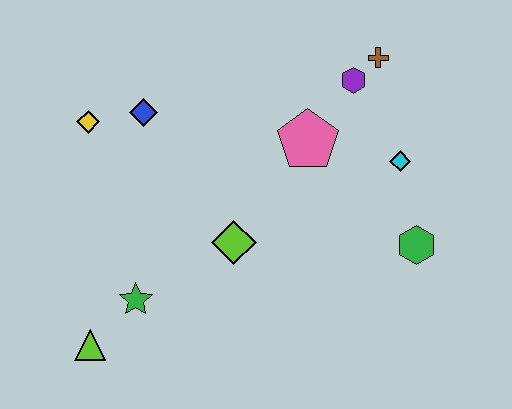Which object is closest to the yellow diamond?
The blue diamond is closest to the yellow diamond.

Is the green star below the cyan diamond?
Yes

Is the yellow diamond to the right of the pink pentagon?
No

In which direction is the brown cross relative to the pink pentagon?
The brown cross is above the pink pentagon.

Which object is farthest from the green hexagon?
The yellow diamond is farthest from the green hexagon.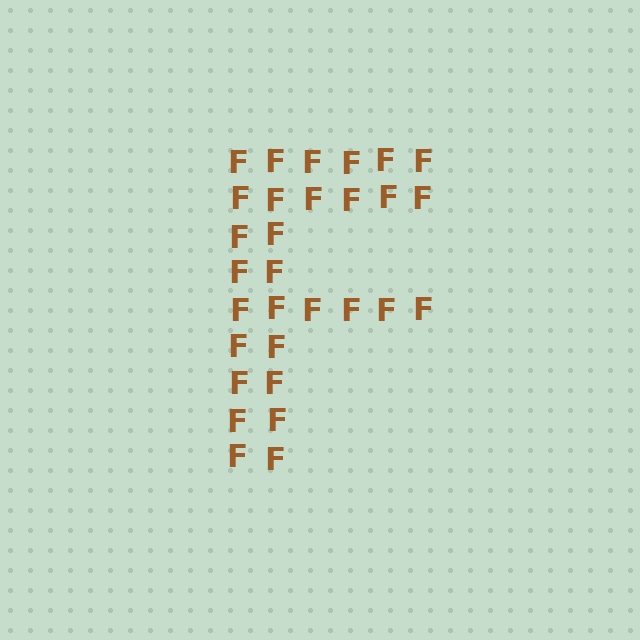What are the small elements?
The small elements are letter F's.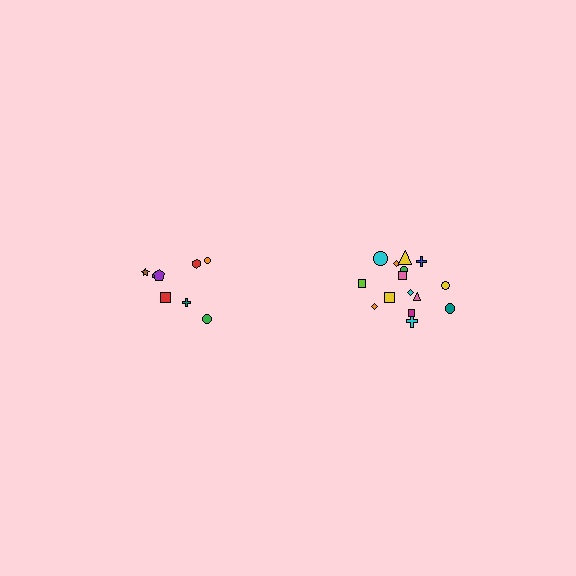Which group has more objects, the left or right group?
The right group.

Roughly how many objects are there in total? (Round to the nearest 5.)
Roughly 25 objects in total.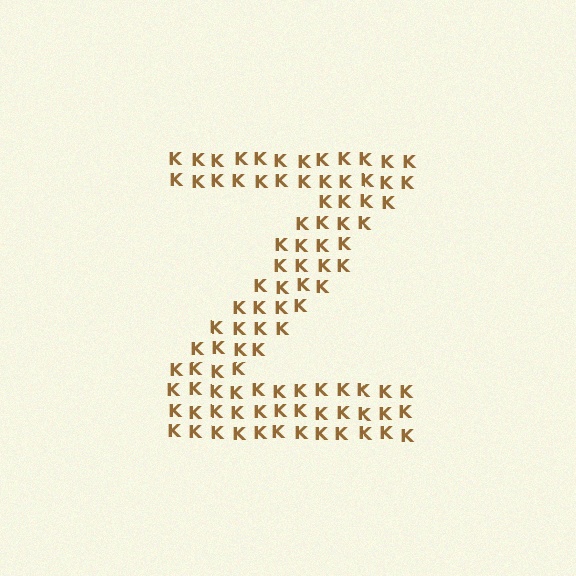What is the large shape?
The large shape is the letter Z.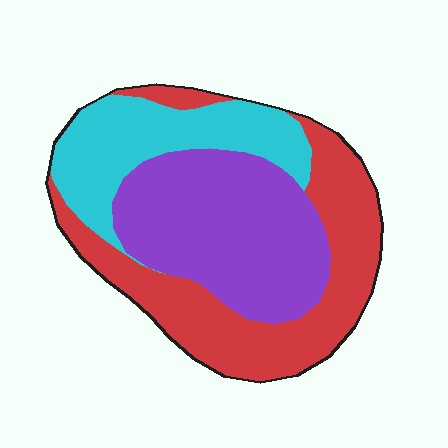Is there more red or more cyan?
Red.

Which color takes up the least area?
Cyan, at roughly 25%.